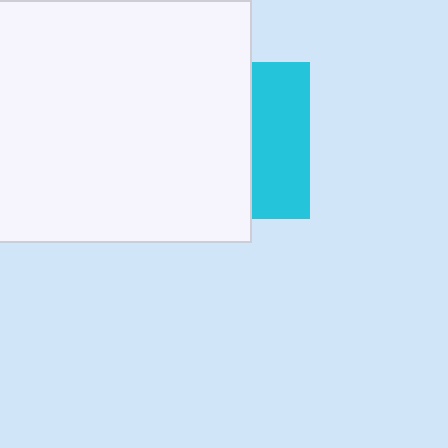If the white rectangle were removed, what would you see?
You would see the complete cyan square.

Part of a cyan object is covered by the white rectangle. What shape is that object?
It is a square.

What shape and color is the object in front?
The object in front is a white rectangle.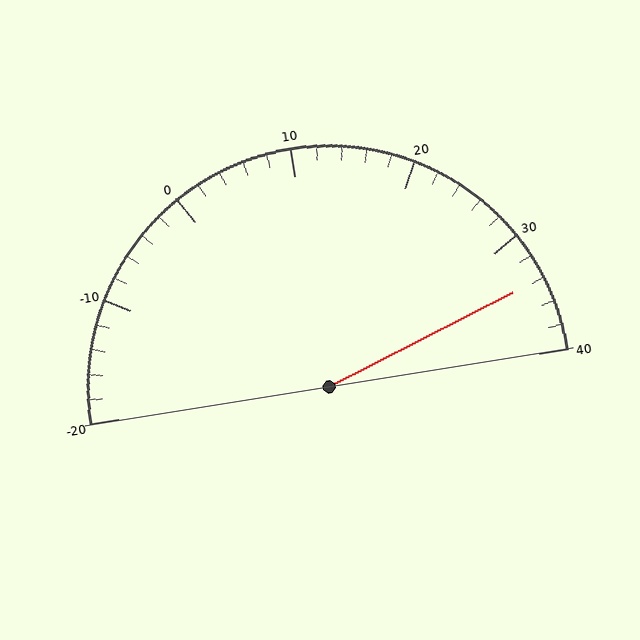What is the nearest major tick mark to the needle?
The nearest major tick mark is 30.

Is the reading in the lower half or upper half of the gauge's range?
The reading is in the upper half of the range (-20 to 40).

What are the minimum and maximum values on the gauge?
The gauge ranges from -20 to 40.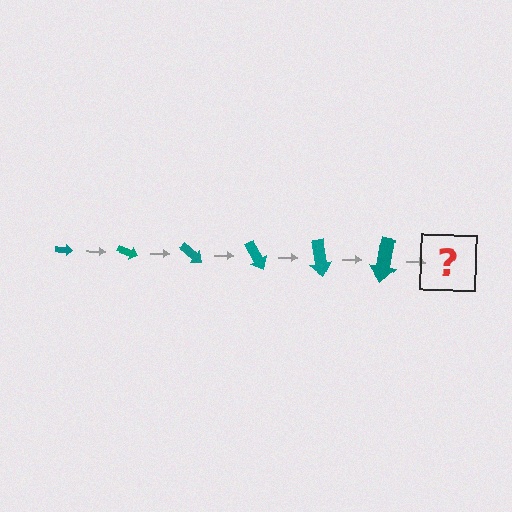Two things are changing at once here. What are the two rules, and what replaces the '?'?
The two rules are that the arrow grows larger each step and it rotates 20 degrees each step. The '?' should be an arrow, larger than the previous one and rotated 120 degrees from the start.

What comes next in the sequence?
The next element should be an arrow, larger than the previous one and rotated 120 degrees from the start.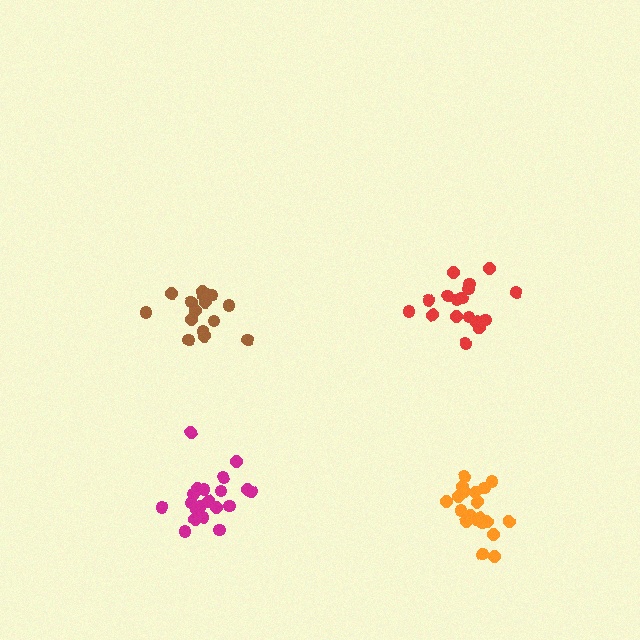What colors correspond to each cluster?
The clusters are colored: red, brown, magenta, orange.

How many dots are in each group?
Group 1: 17 dots, Group 2: 15 dots, Group 3: 20 dots, Group 4: 21 dots (73 total).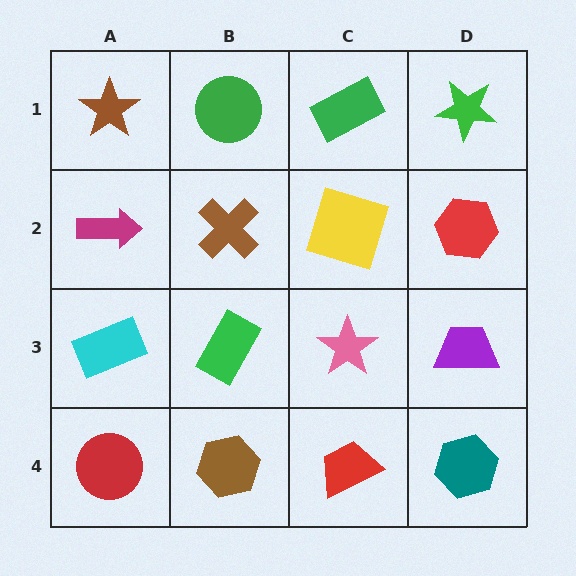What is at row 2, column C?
A yellow square.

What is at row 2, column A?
A magenta arrow.